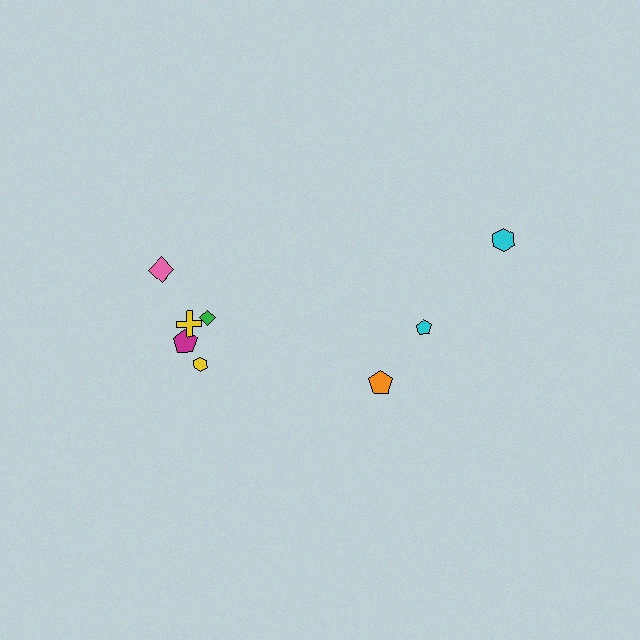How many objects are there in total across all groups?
There are 8 objects.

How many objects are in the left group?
There are 5 objects.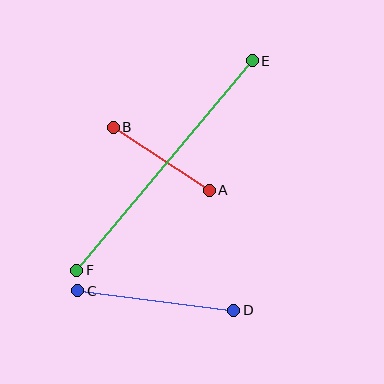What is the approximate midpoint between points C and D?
The midpoint is at approximately (156, 301) pixels.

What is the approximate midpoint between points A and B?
The midpoint is at approximately (161, 159) pixels.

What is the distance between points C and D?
The distance is approximately 157 pixels.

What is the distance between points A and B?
The distance is approximately 115 pixels.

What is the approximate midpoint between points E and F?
The midpoint is at approximately (164, 165) pixels.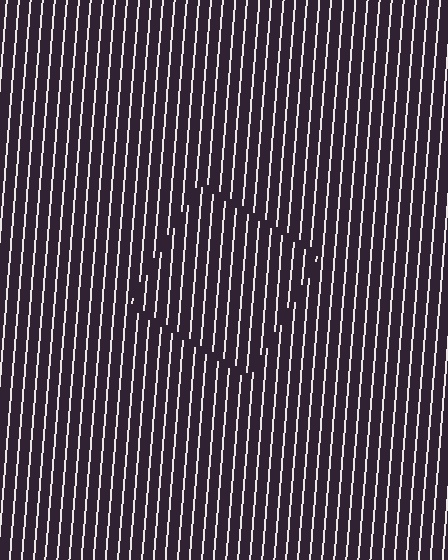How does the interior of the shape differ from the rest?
The interior of the shape contains the same grating, shifted by half a period — the contour is defined by the phase discontinuity where line-ends from the inner and outer gratings abut.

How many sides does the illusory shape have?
4 sides — the line-ends trace a square.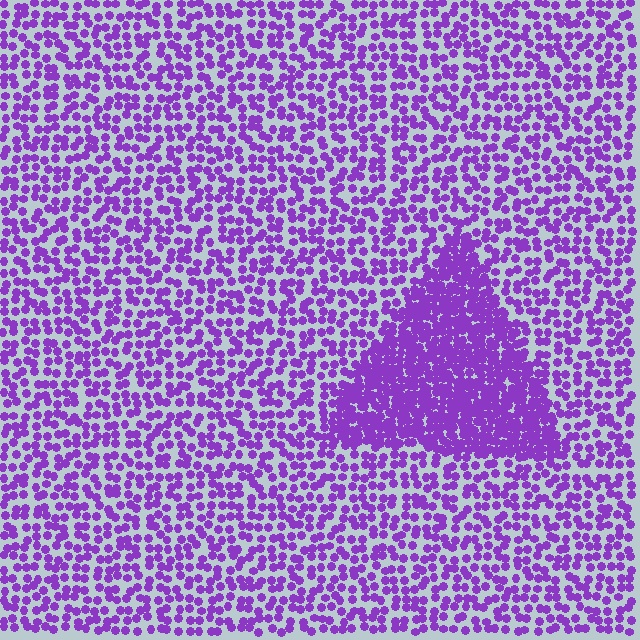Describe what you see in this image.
The image contains small purple elements arranged at two different densities. A triangle-shaped region is visible where the elements are more densely packed than the surrounding area.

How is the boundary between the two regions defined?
The boundary is defined by a change in element density (approximately 2.2x ratio). All elements are the same color, size, and shape.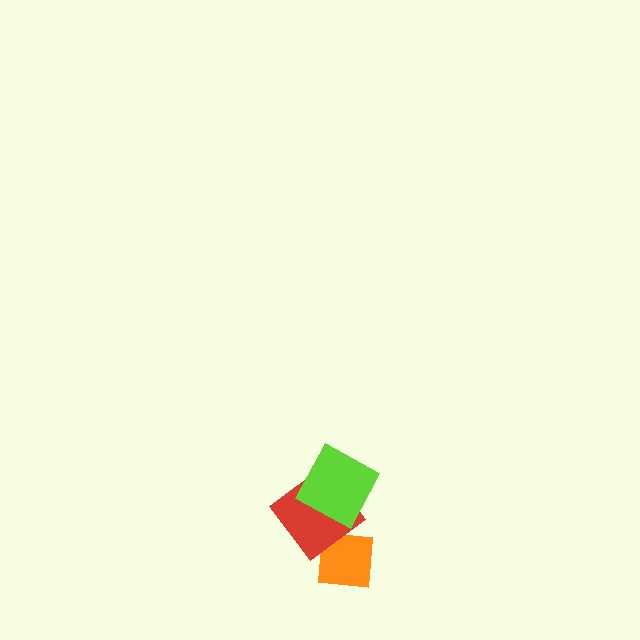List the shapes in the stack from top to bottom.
From top to bottom: the lime square, the red diamond, the orange square.